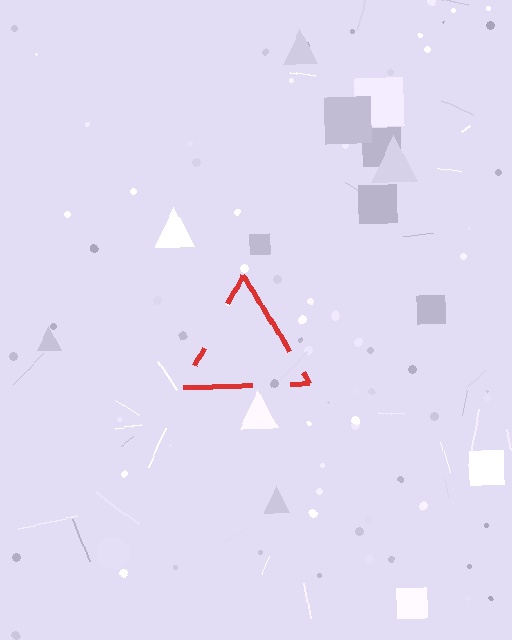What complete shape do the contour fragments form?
The contour fragments form a triangle.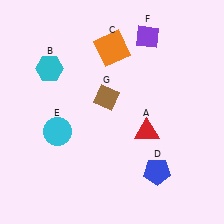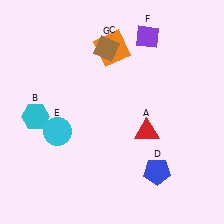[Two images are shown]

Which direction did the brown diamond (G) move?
The brown diamond (G) moved up.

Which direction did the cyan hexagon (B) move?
The cyan hexagon (B) moved down.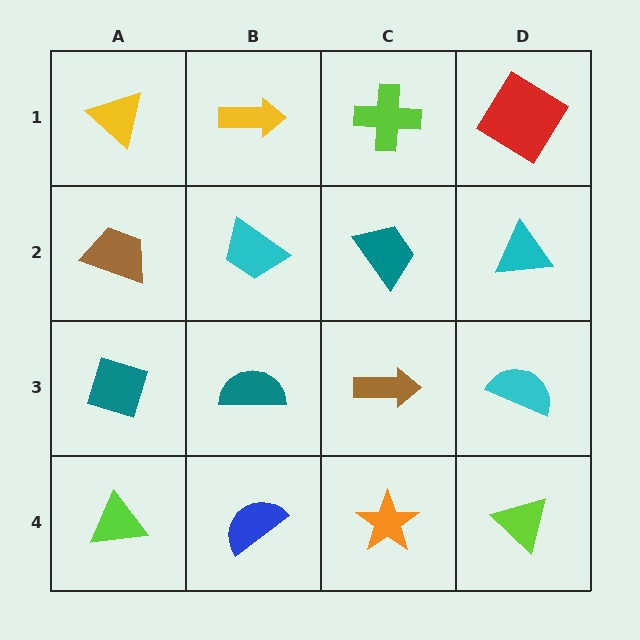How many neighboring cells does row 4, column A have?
2.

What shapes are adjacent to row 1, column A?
A brown trapezoid (row 2, column A), a yellow arrow (row 1, column B).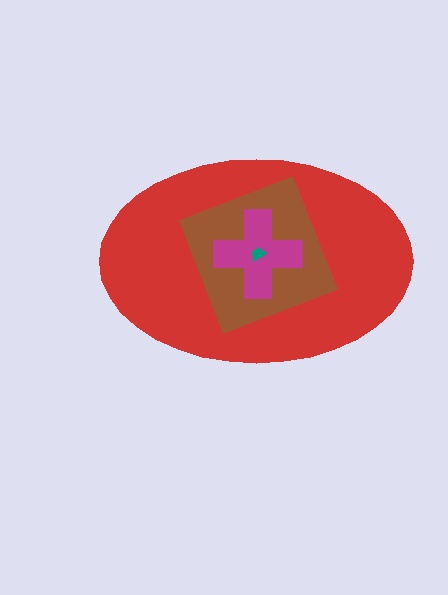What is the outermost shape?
The red ellipse.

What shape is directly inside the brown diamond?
The magenta cross.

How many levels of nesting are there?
4.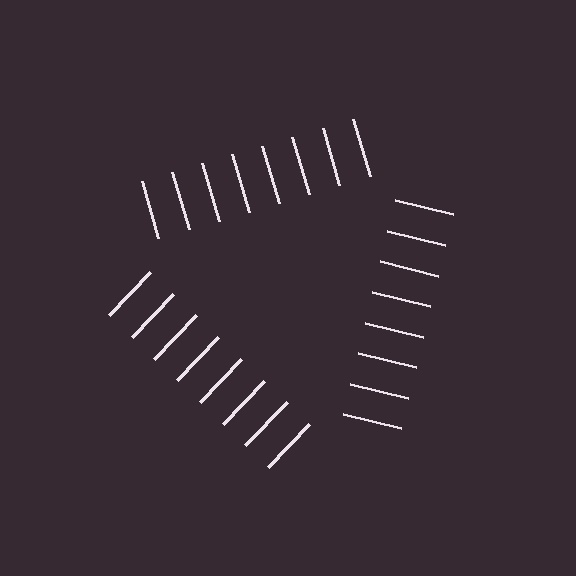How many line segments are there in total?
24 — 8 along each of the 3 edges.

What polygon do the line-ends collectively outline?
An illusory triangle — the line segments terminate on its edges but no continuous stroke is drawn.